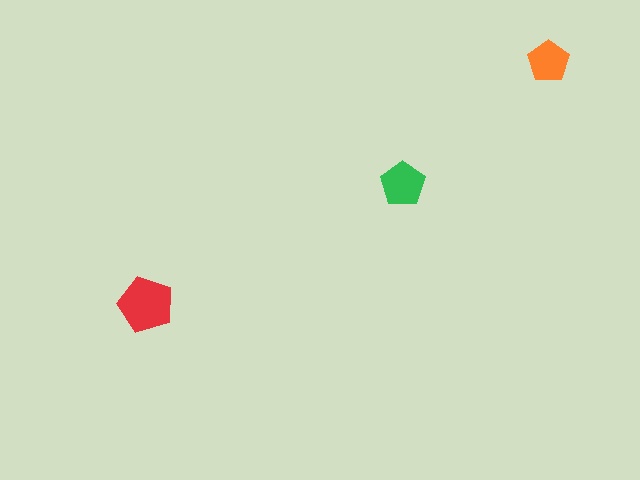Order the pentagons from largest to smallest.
the red one, the green one, the orange one.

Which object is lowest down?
The red pentagon is bottommost.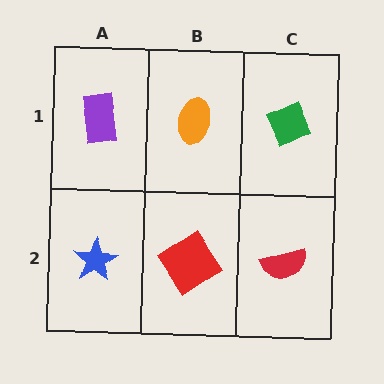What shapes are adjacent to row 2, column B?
An orange ellipse (row 1, column B), a blue star (row 2, column A), a red semicircle (row 2, column C).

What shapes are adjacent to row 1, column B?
A red diamond (row 2, column B), a purple rectangle (row 1, column A), a green diamond (row 1, column C).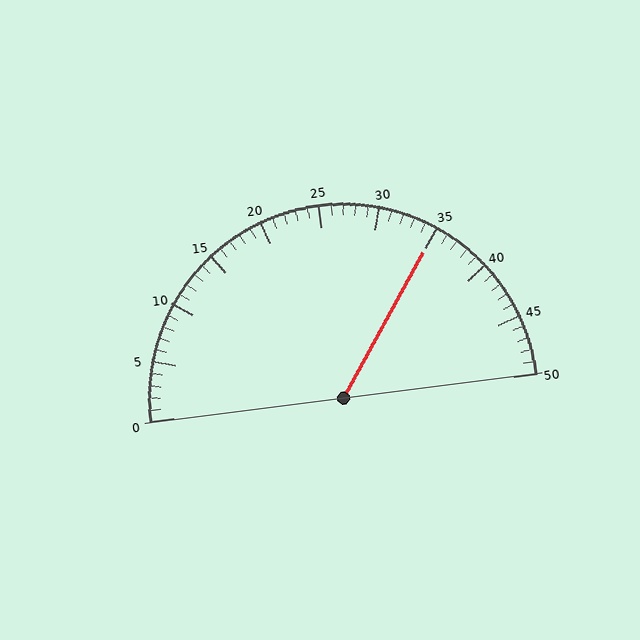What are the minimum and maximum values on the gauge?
The gauge ranges from 0 to 50.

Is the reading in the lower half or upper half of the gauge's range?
The reading is in the upper half of the range (0 to 50).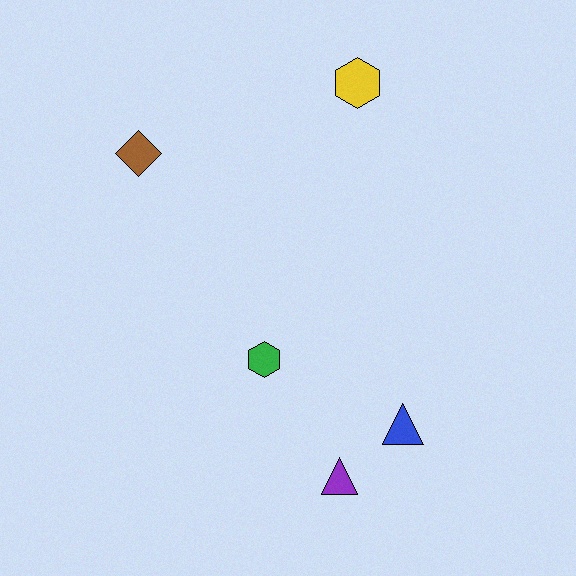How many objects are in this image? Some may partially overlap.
There are 5 objects.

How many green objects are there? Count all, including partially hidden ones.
There is 1 green object.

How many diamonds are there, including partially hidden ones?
There is 1 diamond.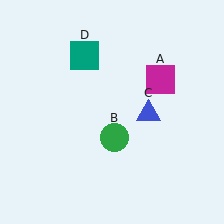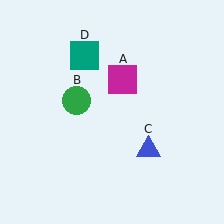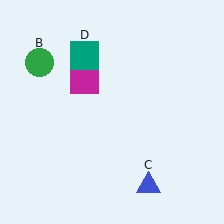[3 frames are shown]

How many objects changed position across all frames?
3 objects changed position: magenta square (object A), green circle (object B), blue triangle (object C).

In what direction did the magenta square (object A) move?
The magenta square (object A) moved left.